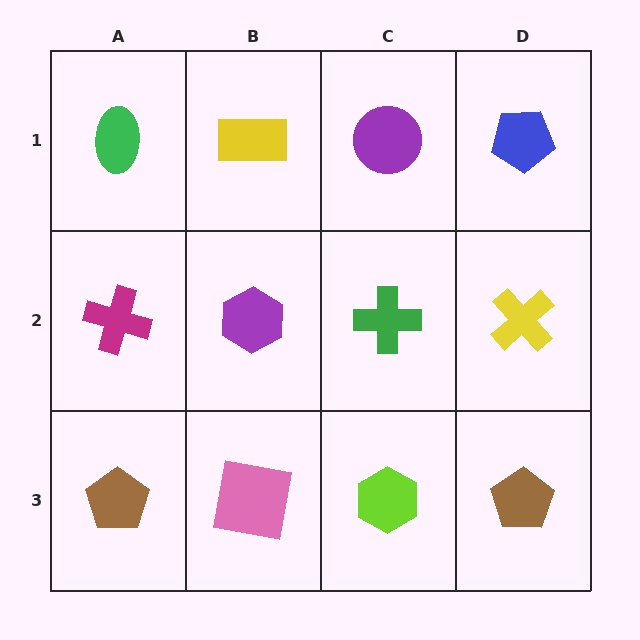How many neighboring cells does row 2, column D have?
3.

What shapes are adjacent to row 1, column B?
A purple hexagon (row 2, column B), a green ellipse (row 1, column A), a purple circle (row 1, column C).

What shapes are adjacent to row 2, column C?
A purple circle (row 1, column C), a lime hexagon (row 3, column C), a purple hexagon (row 2, column B), a yellow cross (row 2, column D).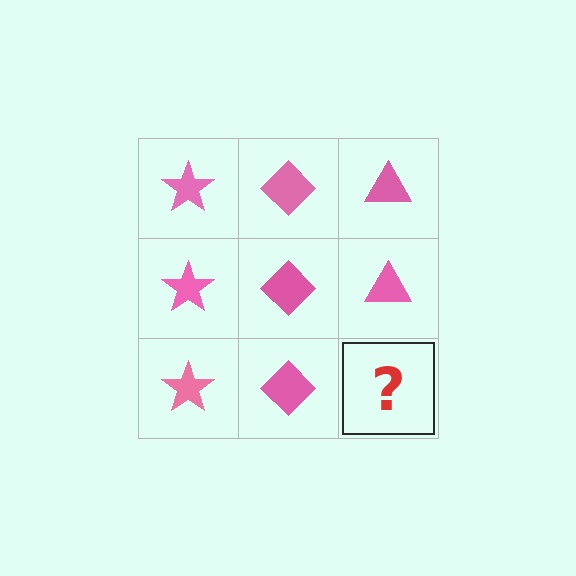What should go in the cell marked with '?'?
The missing cell should contain a pink triangle.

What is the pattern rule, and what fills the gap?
The rule is that each column has a consistent shape. The gap should be filled with a pink triangle.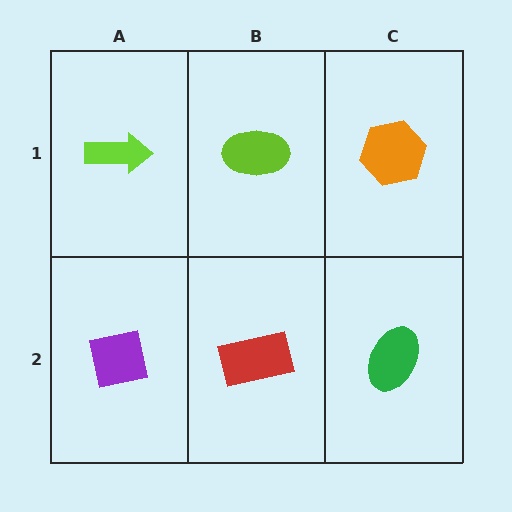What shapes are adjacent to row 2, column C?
An orange hexagon (row 1, column C), a red rectangle (row 2, column B).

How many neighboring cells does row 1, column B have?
3.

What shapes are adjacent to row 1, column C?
A green ellipse (row 2, column C), a lime ellipse (row 1, column B).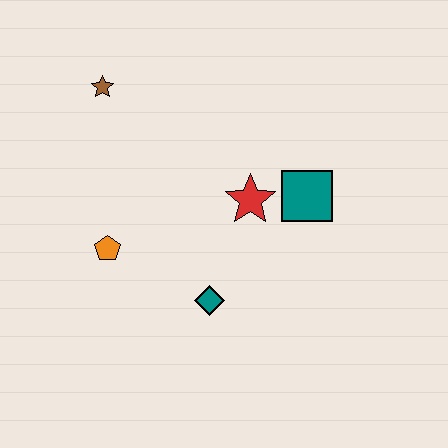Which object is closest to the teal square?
The red star is closest to the teal square.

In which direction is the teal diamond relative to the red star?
The teal diamond is below the red star.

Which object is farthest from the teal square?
The brown star is farthest from the teal square.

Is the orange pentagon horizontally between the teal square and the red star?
No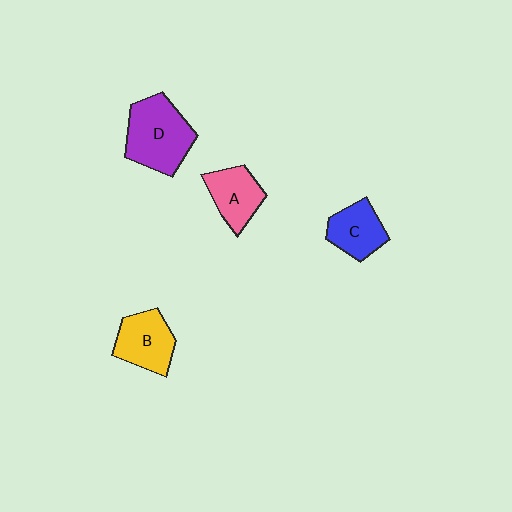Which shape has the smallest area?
Shape C (blue).